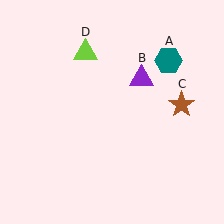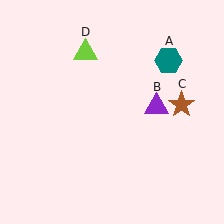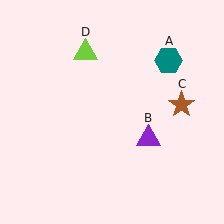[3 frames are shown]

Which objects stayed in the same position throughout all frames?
Teal hexagon (object A) and brown star (object C) and lime triangle (object D) remained stationary.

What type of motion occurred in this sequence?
The purple triangle (object B) rotated clockwise around the center of the scene.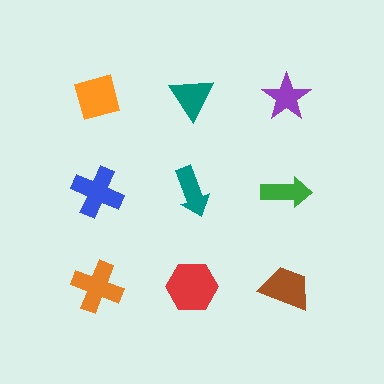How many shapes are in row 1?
3 shapes.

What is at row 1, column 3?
A purple star.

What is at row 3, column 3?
A brown trapezoid.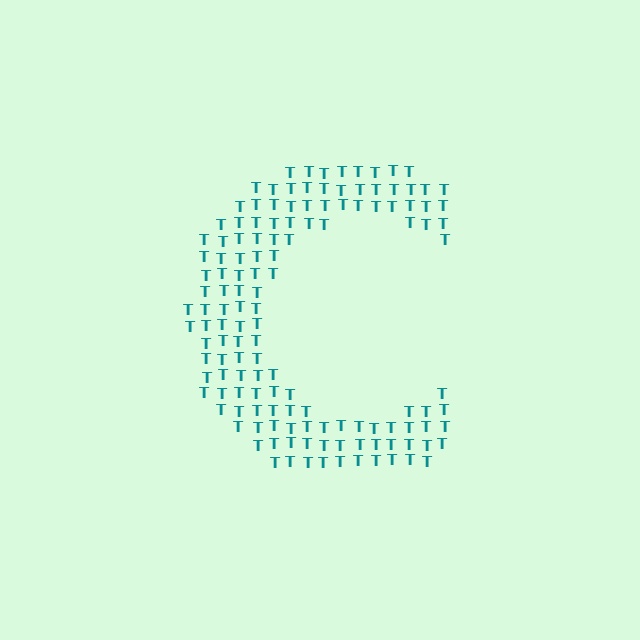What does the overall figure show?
The overall figure shows the letter C.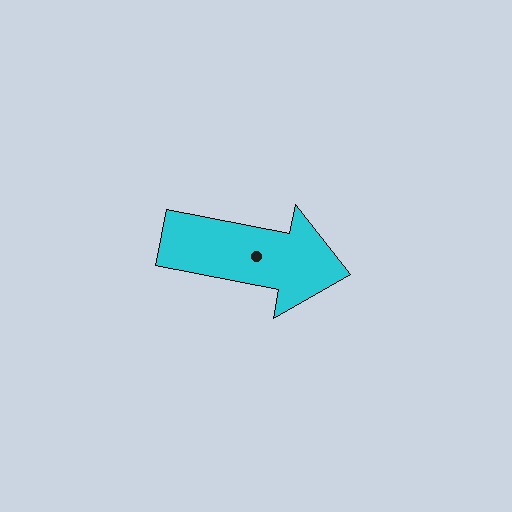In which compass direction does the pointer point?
East.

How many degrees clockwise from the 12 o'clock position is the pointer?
Approximately 101 degrees.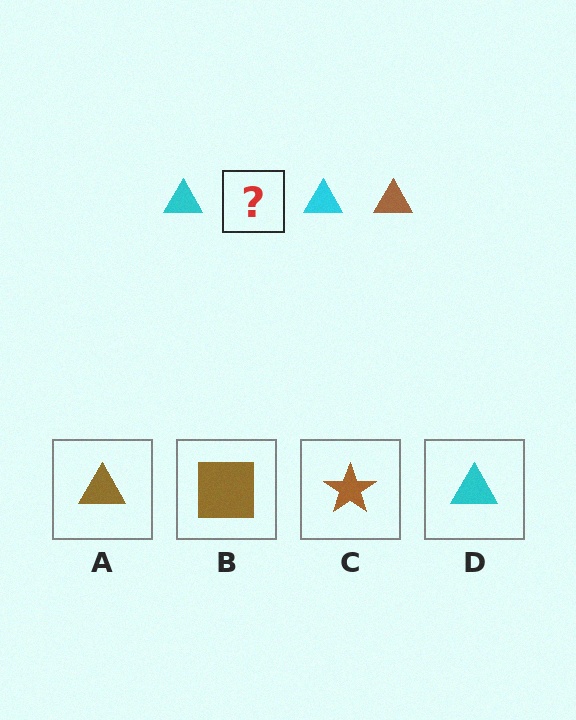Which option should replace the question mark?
Option A.